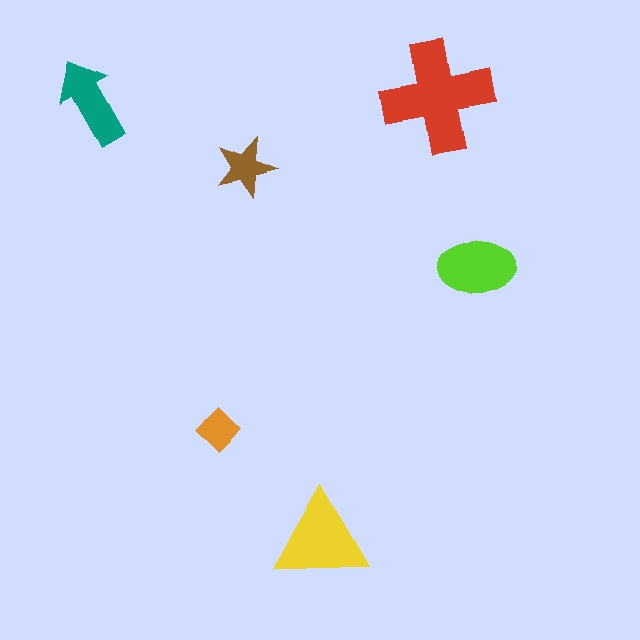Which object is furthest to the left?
The teal arrow is leftmost.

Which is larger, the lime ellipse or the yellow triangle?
The yellow triangle.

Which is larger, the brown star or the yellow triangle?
The yellow triangle.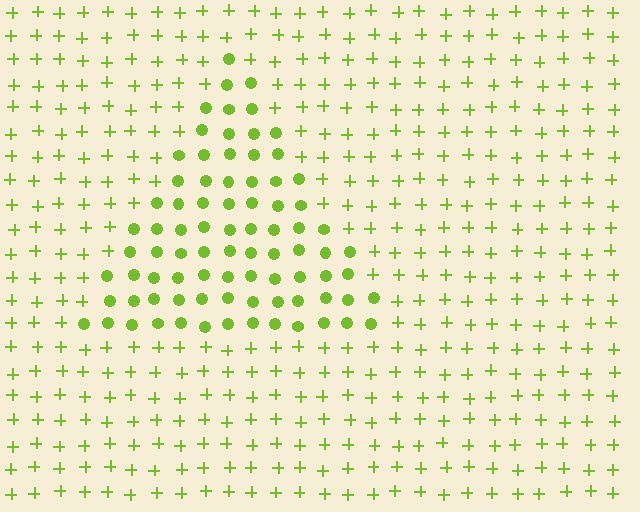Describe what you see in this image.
The image is filled with small lime elements arranged in a uniform grid. A triangle-shaped region contains circles, while the surrounding area contains plus signs. The boundary is defined purely by the change in element shape.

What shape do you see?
I see a triangle.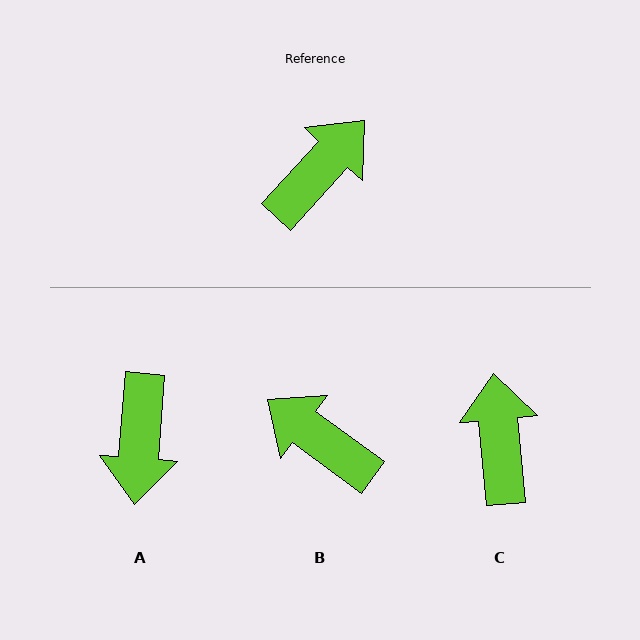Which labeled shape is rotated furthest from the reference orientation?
A, about 142 degrees away.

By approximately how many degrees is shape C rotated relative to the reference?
Approximately 48 degrees counter-clockwise.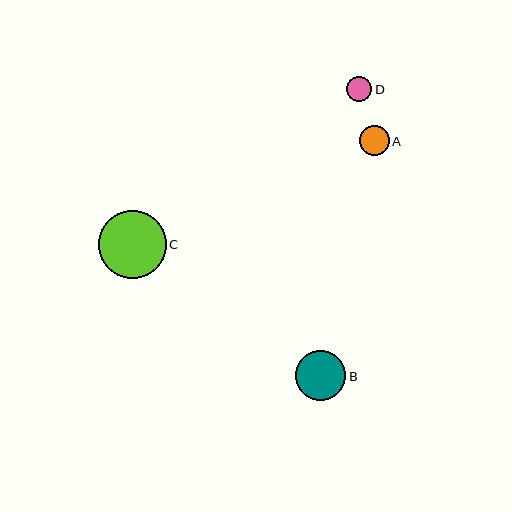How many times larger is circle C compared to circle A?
Circle C is approximately 2.3 times the size of circle A.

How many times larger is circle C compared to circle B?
Circle C is approximately 1.4 times the size of circle B.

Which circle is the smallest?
Circle D is the smallest with a size of approximately 25 pixels.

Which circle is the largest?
Circle C is the largest with a size of approximately 68 pixels.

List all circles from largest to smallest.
From largest to smallest: C, B, A, D.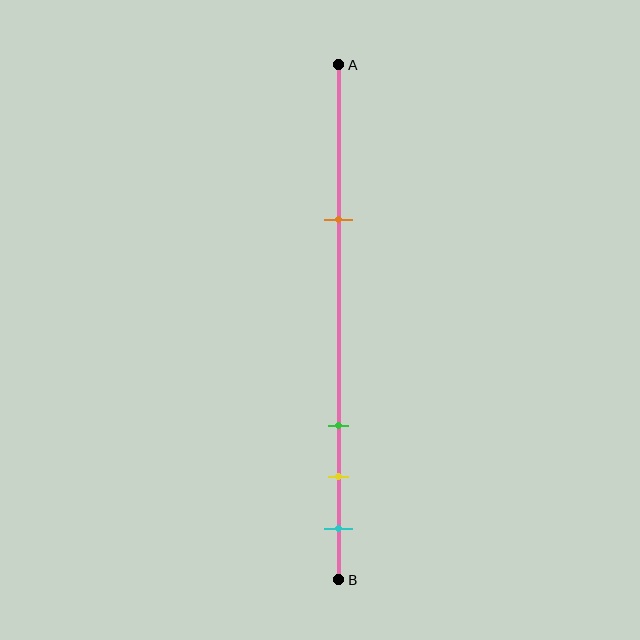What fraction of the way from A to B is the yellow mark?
The yellow mark is approximately 80% (0.8) of the way from A to B.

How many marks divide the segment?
There are 4 marks dividing the segment.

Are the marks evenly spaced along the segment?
No, the marks are not evenly spaced.